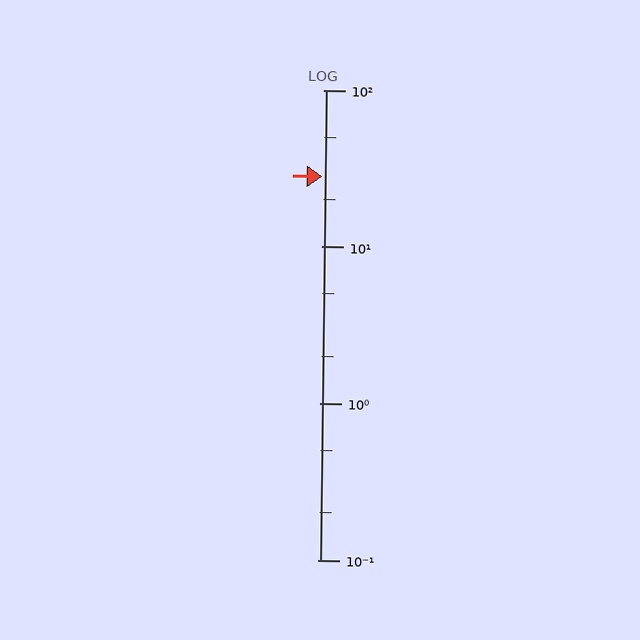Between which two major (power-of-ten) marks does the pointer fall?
The pointer is between 10 and 100.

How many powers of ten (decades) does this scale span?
The scale spans 3 decades, from 0.1 to 100.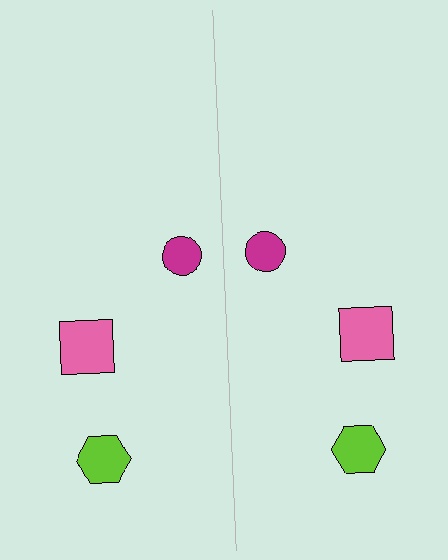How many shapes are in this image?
There are 6 shapes in this image.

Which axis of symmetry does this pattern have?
The pattern has a vertical axis of symmetry running through the center of the image.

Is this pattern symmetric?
Yes, this pattern has bilateral (reflection) symmetry.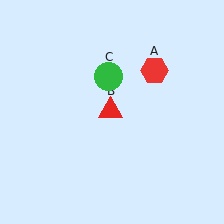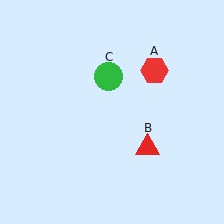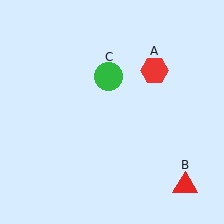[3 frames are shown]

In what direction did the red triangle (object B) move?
The red triangle (object B) moved down and to the right.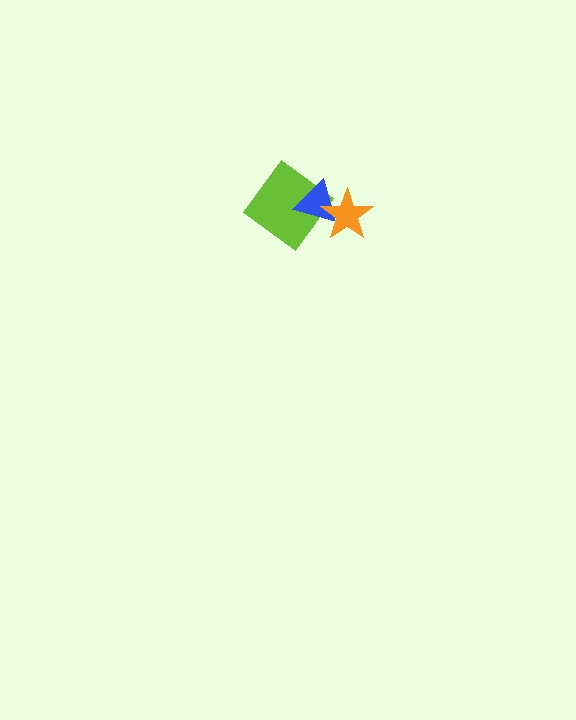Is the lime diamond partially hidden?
Yes, it is partially covered by another shape.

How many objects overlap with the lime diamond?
2 objects overlap with the lime diamond.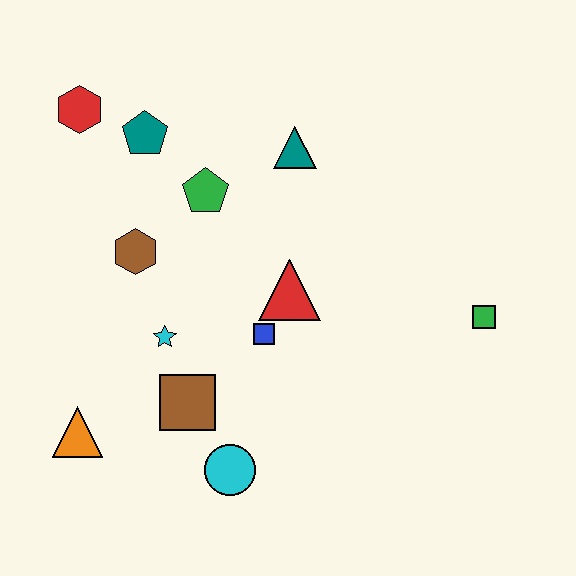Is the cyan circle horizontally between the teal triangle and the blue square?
No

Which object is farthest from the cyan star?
The green square is farthest from the cyan star.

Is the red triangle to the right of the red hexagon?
Yes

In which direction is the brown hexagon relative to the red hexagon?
The brown hexagon is below the red hexagon.